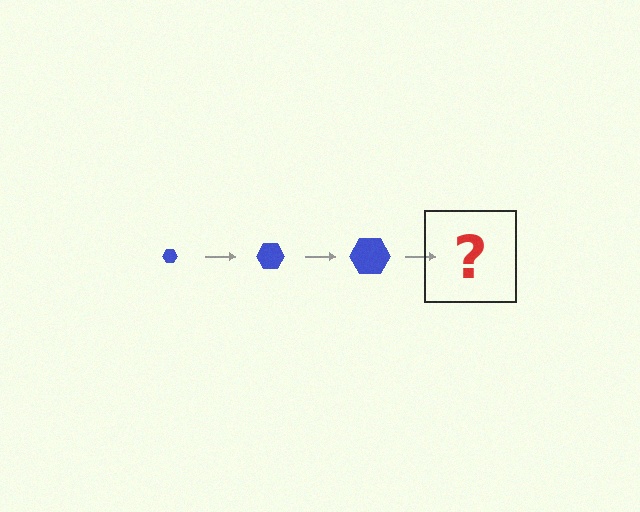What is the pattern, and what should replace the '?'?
The pattern is that the hexagon gets progressively larger each step. The '?' should be a blue hexagon, larger than the previous one.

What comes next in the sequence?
The next element should be a blue hexagon, larger than the previous one.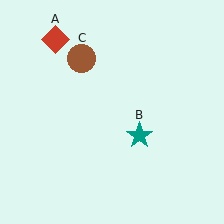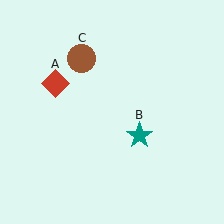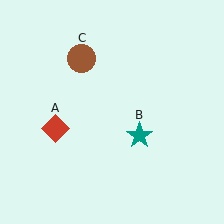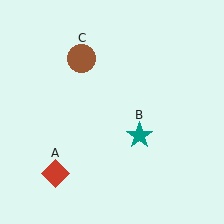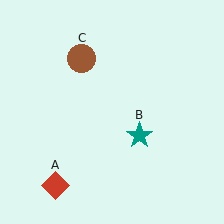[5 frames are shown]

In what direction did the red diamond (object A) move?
The red diamond (object A) moved down.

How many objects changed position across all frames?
1 object changed position: red diamond (object A).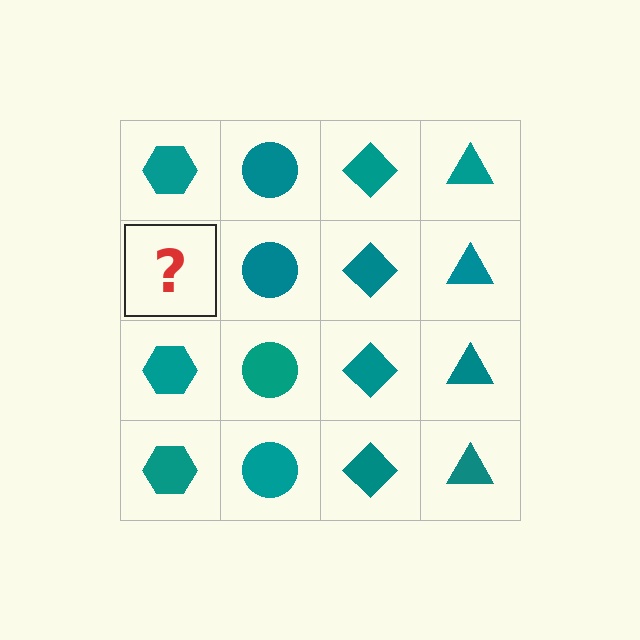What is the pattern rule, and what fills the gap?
The rule is that each column has a consistent shape. The gap should be filled with a teal hexagon.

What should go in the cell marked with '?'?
The missing cell should contain a teal hexagon.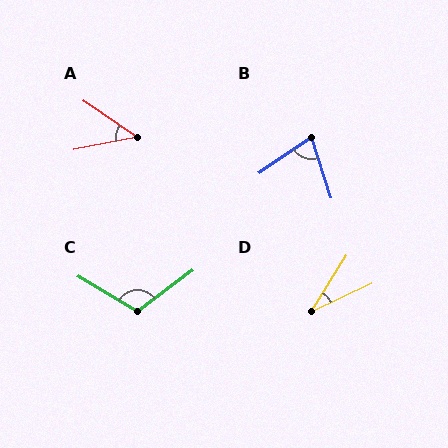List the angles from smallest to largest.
D (32°), A (46°), B (73°), C (113°).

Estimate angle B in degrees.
Approximately 73 degrees.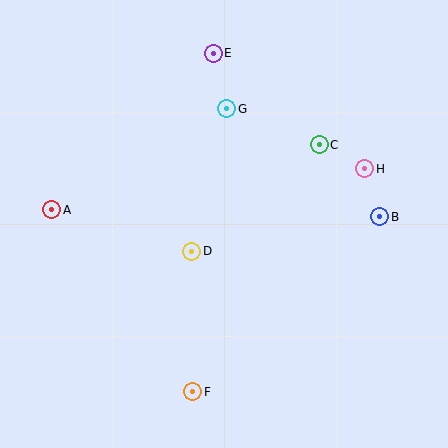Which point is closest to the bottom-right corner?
Point B is closest to the bottom-right corner.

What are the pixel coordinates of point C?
Point C is at (319, 145).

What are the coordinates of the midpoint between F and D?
The midpoint between F and D is at (192, 322).